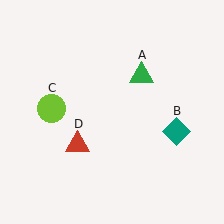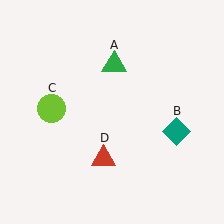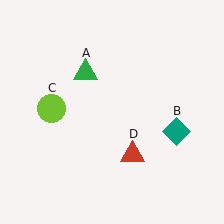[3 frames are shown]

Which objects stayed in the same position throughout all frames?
Teal diamond (object B) and lime circle (object C) remained stationary.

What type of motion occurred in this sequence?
The green triangle (object A), red triangle (object D) rotated counterclockwise around the center of the scene.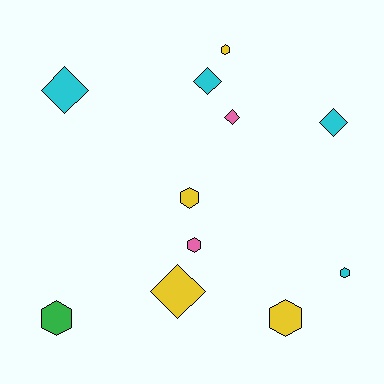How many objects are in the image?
There are 11 objects.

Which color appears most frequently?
Yellow, with 4 objects.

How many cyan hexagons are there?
There is 1 cyan hexagon.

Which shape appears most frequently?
Hexagon, with 6 objects.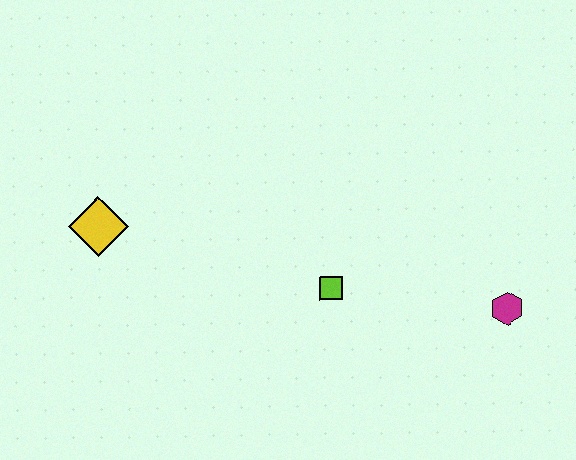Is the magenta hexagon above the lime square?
No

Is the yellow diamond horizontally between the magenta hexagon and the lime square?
No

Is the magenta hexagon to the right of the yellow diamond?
Yes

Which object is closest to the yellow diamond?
The lime square is closest to the yellow diamond.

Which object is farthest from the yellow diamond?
The magenta hexagon is farthest from the yellow diamond.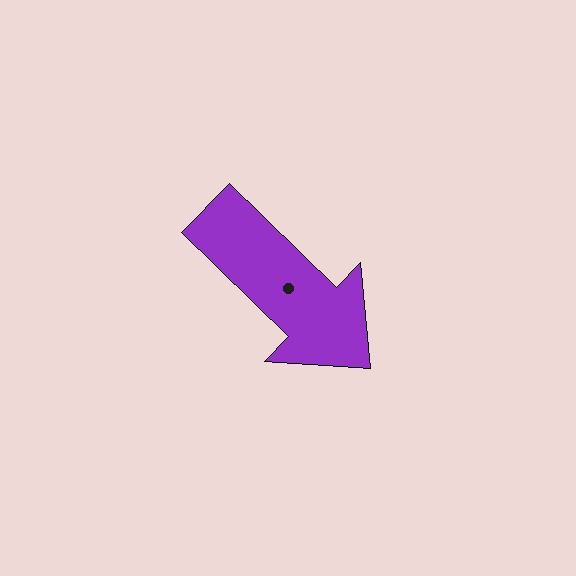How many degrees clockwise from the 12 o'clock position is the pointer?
Approximately 134 degrees.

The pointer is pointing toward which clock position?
Roughly 4 o'clock.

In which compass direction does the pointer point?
Southeast.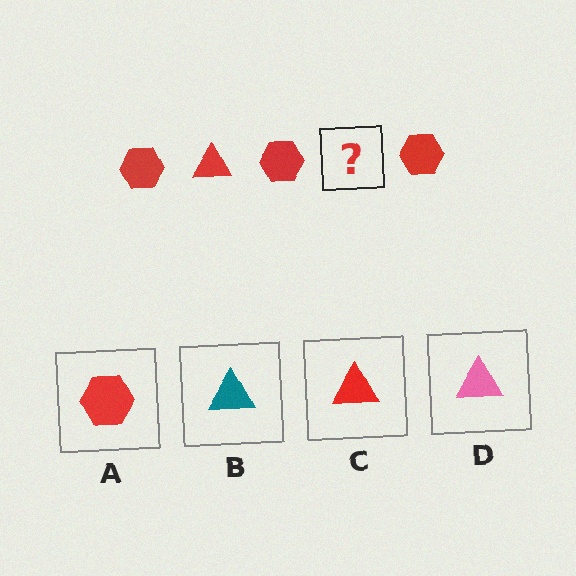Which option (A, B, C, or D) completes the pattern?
C.